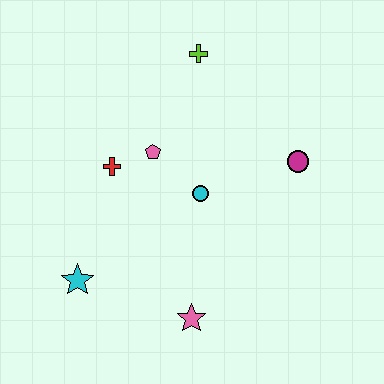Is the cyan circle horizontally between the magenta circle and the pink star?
Yes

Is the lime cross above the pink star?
Yes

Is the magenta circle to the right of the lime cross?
Yes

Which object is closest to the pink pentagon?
The red cross is closest to the pink pentagon.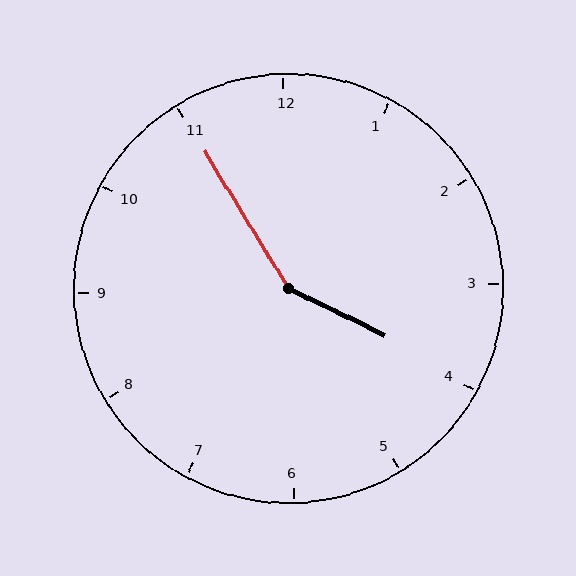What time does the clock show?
3:55.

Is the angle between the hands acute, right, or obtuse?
It is obtuse.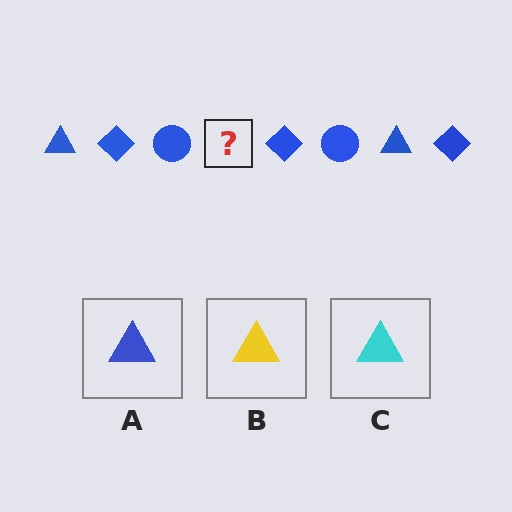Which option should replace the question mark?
Option A.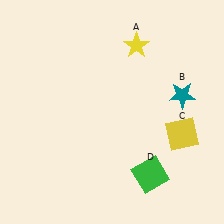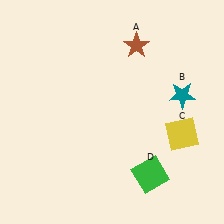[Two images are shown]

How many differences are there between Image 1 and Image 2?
There is 1 difference between the two images.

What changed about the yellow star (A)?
In Image 1, A is yellow. In Image 2, it changed to brown.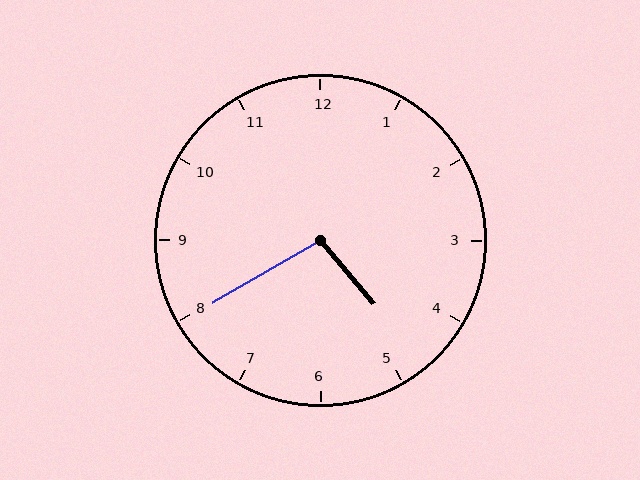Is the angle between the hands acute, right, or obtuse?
It is obtuse.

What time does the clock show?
4:40.